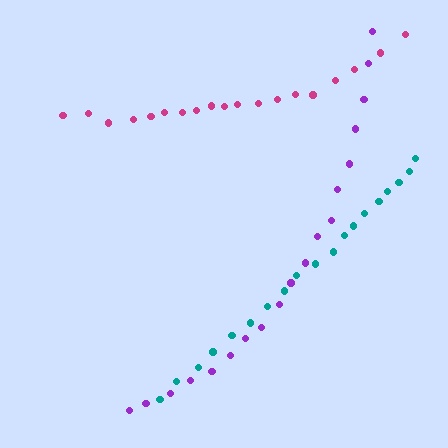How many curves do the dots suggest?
There are 3 distinct paths.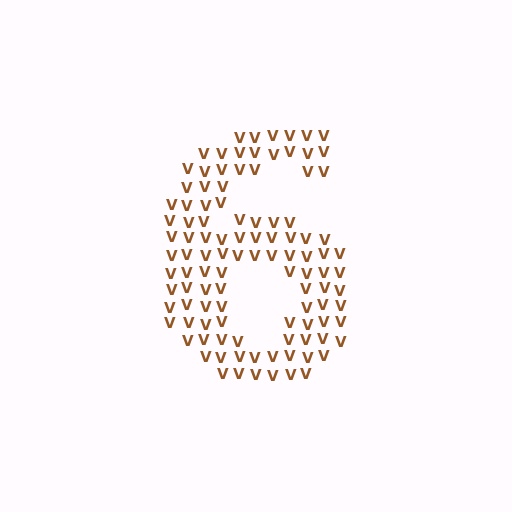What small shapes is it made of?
It is made of small letter V's.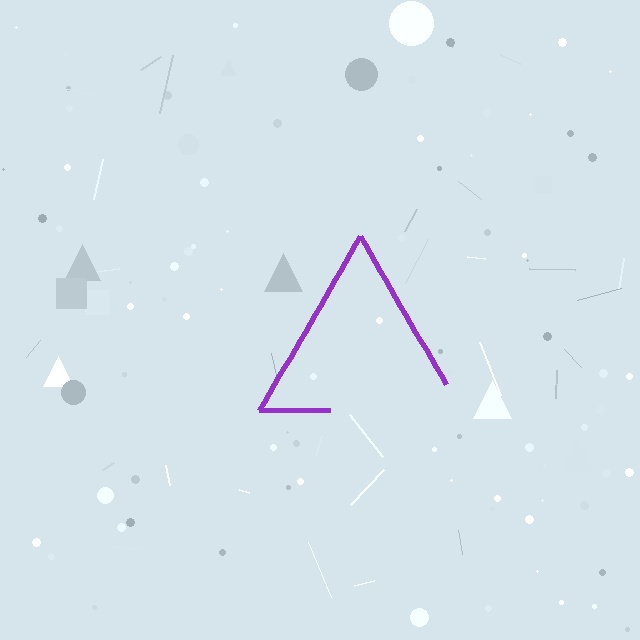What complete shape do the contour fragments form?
The contour fragments form a triangle.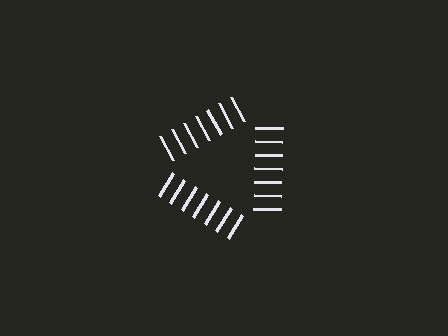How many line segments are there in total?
21 — 7 along each of the 3 edges.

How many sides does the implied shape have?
3 sides — the line-ends trace a triangle.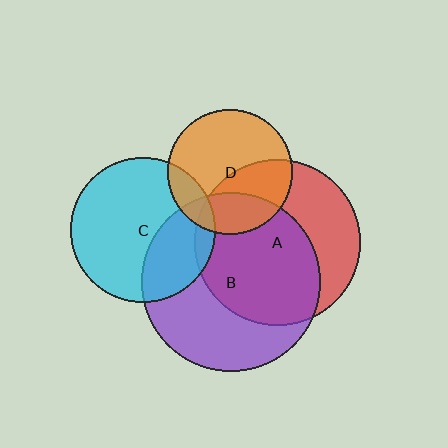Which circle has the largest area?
Circle B (purple).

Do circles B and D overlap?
Yes.